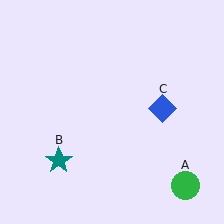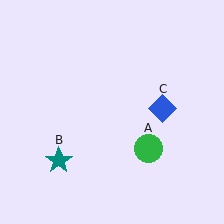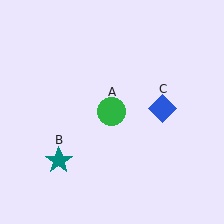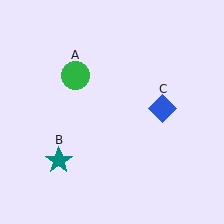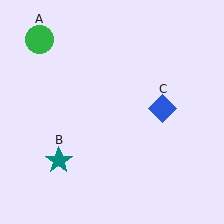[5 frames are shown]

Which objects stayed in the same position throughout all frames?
Teal star (object B) and blue diamond (object C) remained stationary.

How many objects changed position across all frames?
1 object changed position: green circle (object A).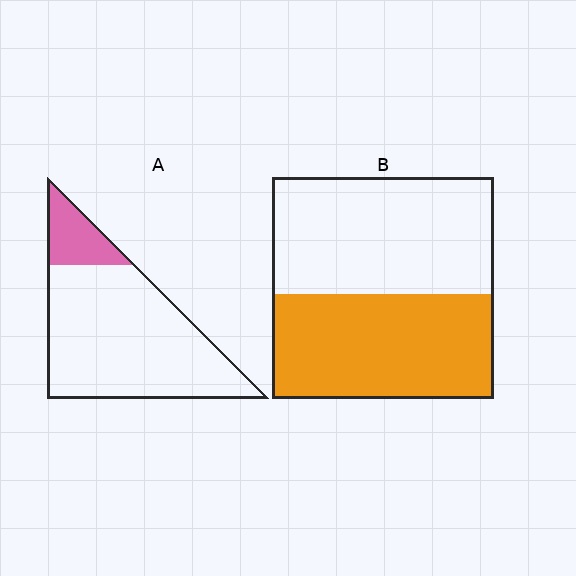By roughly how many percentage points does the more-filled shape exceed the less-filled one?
By roughly 30 percentage points (B over A).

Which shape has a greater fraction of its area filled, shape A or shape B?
Shape B.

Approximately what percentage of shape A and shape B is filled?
A is approximately 15% and B is approximately 45%.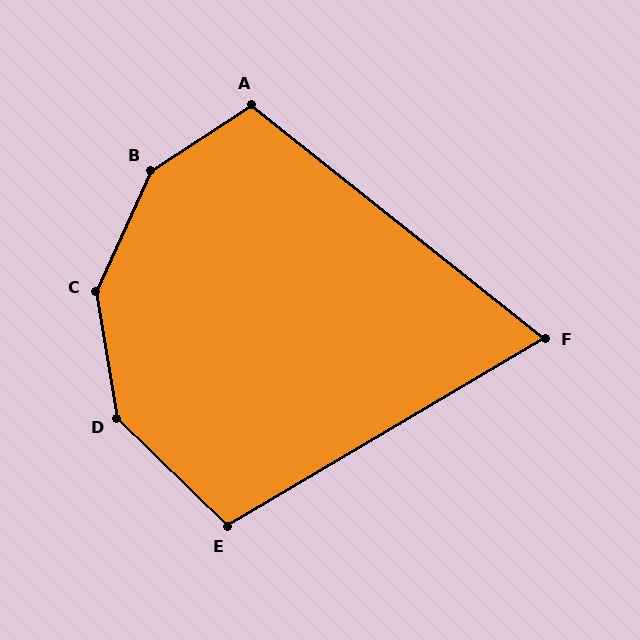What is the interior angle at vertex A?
Approximately 108 degrees (obtuse).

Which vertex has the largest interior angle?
B, at approximately 148 degrees.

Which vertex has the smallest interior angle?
F, at approximately 69 degrees.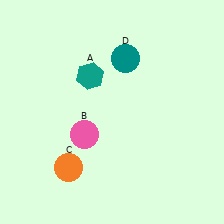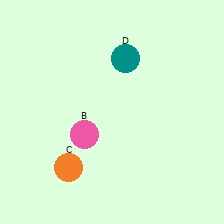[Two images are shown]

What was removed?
The teal hexagon (A) was removed in Image 2.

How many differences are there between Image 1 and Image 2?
There is 1 difference between the two images.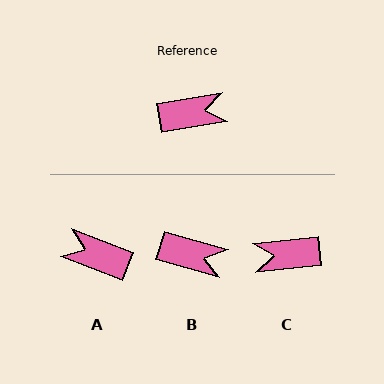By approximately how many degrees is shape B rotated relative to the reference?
Approximately 26 degrees clockwise.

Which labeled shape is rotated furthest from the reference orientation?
C, about 176 degrees away.